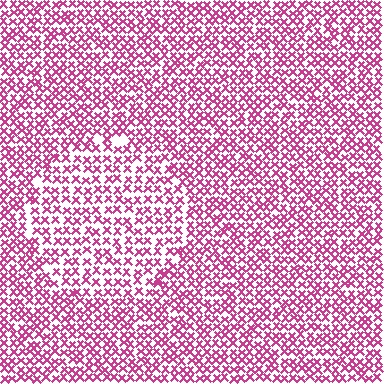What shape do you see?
I see a circle.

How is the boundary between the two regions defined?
The boundary is defined by a change in element density (approximately 1.5x ratio). All elements are the same color, size, and shape.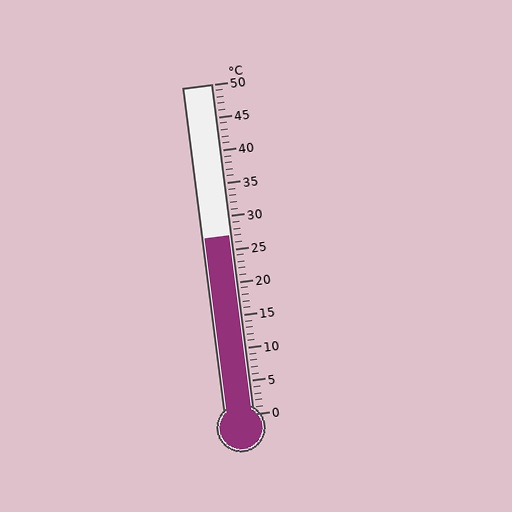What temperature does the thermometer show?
The thermometer shows approximately 27°C.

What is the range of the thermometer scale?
The thermometer scale ranges from 0°C to 50°C.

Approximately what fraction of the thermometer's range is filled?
The thermometer is filled to approximately 55% of its range.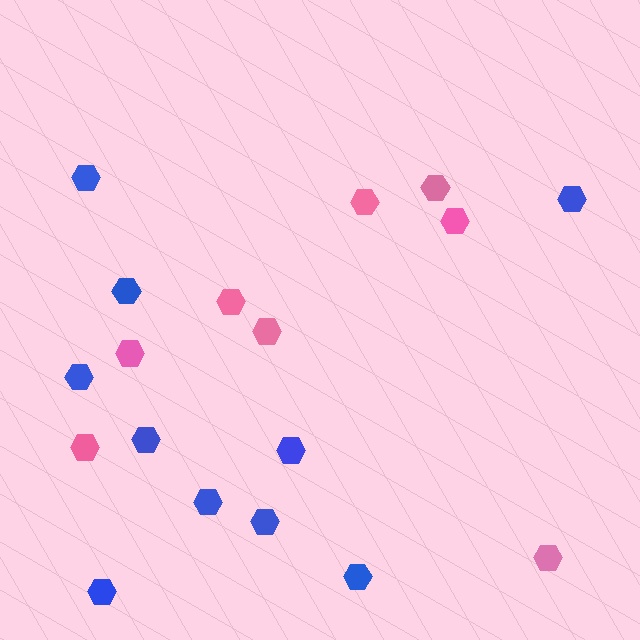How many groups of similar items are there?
There are 2 groups: one group of blue hexagons (10) and one group of pink hexagons (8).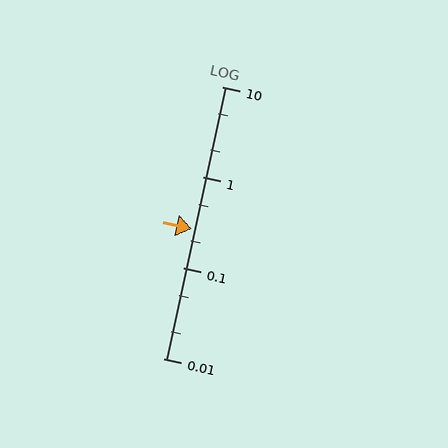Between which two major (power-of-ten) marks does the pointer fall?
The pointer is between 0.1 and 1.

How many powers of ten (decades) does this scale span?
The scale spans 3 decades, from 0.01 to 10.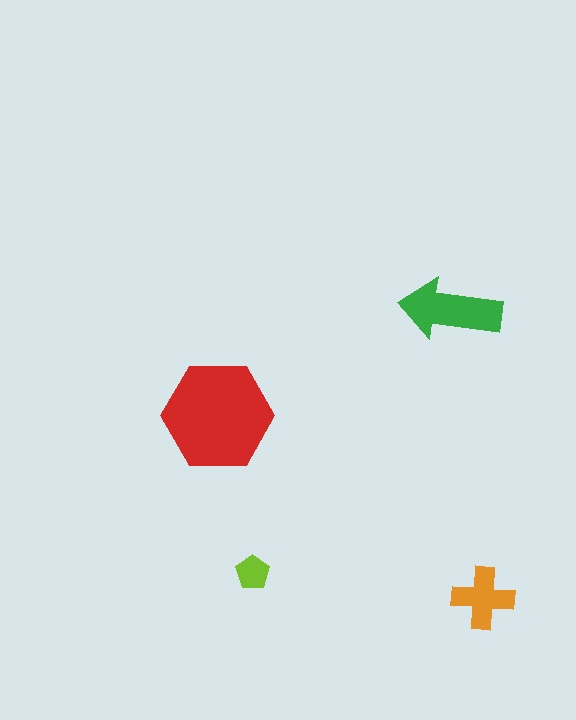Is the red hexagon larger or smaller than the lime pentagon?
Larger.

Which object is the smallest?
The lime pentagon.